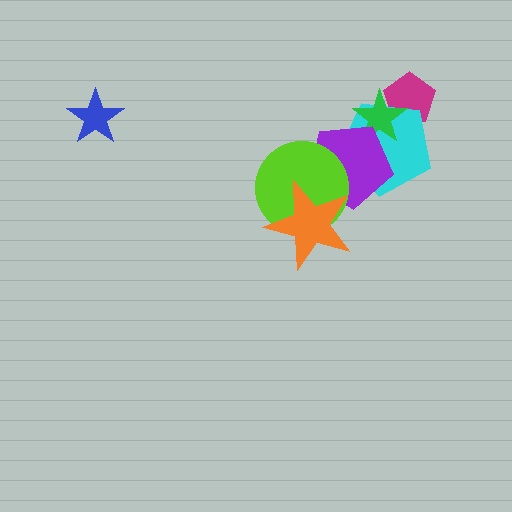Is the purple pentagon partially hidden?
Yes, it is partially covered by another shape.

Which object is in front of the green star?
The purple pentagon is in front of the green star.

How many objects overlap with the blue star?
0 objects overlap with the blue star.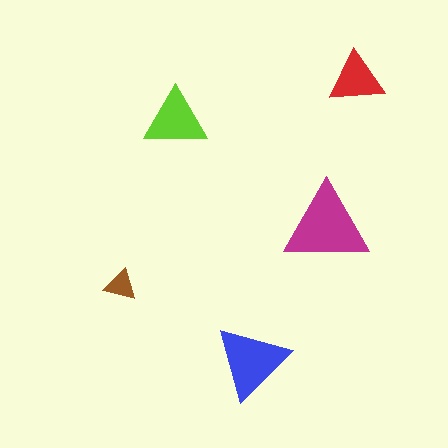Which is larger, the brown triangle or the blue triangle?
The blue one.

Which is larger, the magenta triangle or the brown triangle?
The magenta one.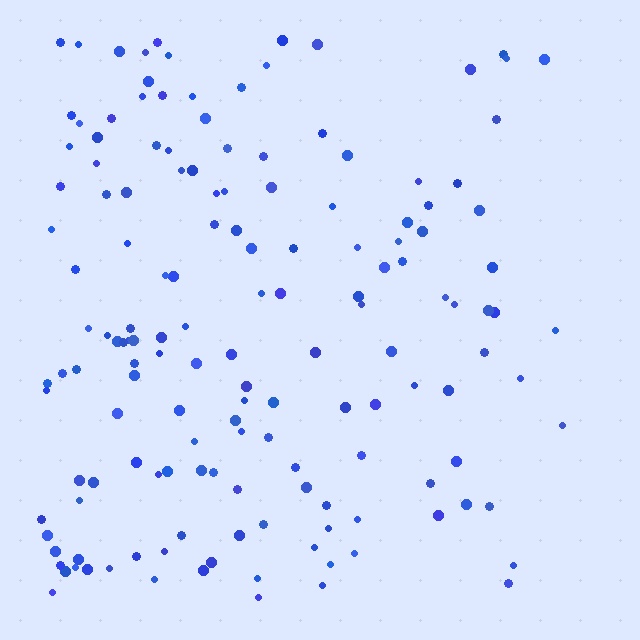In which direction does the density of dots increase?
From right to left, with the left side densest.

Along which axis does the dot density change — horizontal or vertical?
Horizontal.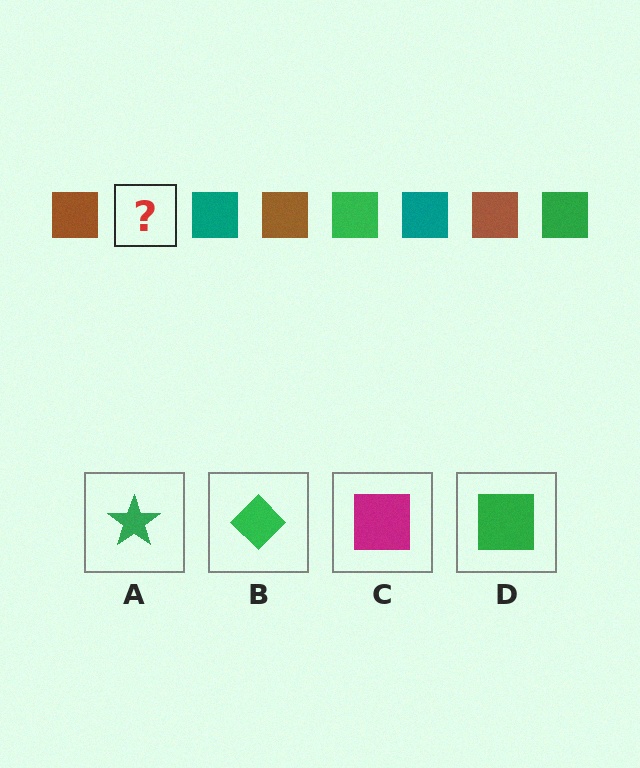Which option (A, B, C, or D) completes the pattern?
D.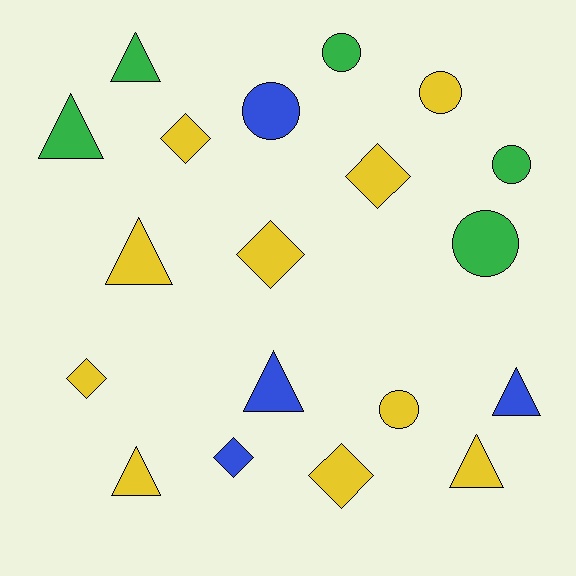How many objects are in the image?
There are 19 objects.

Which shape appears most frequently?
Triangle, with 7 objects.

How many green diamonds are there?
There are no green diamonds.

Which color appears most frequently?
Yellow, with 10 objects.